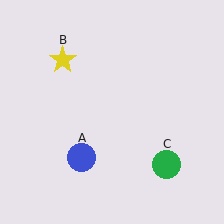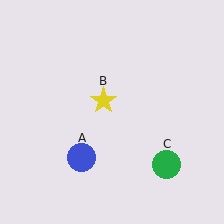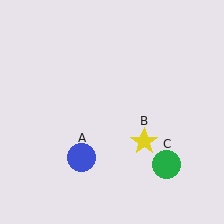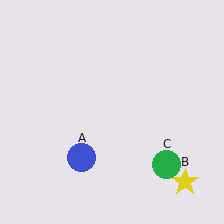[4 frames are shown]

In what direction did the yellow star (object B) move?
The yellow star (object B) moved down and to the right.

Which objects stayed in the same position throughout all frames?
Blue circle (object A) and green circle (object C) remained stationary.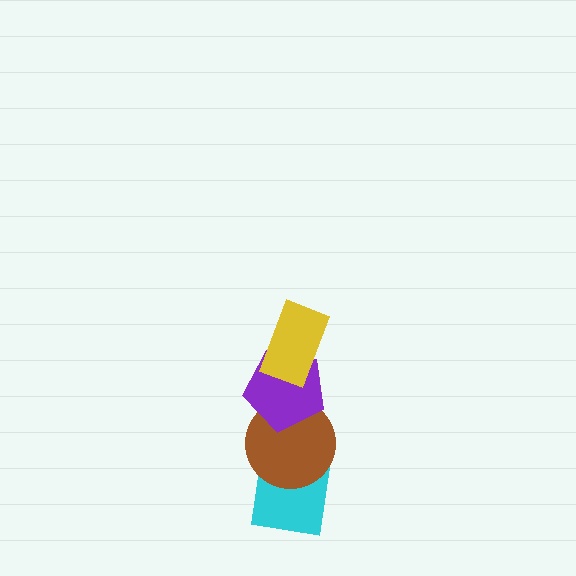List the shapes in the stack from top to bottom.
From top to bottom: the yellow rectangle, the purple pentagon, the brown circle, the cyan square.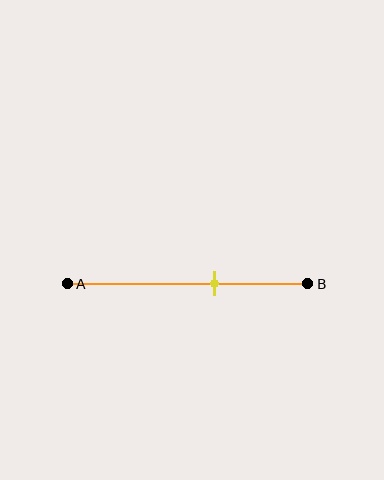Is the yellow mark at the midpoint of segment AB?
No, the mark is at about 60% from A, not at the 50% midpoint.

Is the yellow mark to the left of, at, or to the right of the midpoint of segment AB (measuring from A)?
The yellow mark is to the right of the midpoint of segment AB.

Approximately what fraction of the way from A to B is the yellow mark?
The yellow mark is approximately 60% of the way from A to B.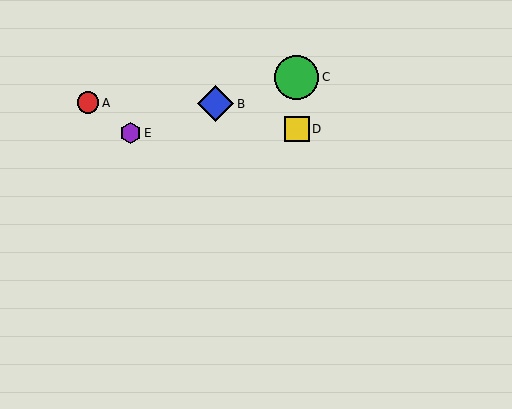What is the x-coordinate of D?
Object D is at x≈297.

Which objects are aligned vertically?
Objects C, D are aligned vertically.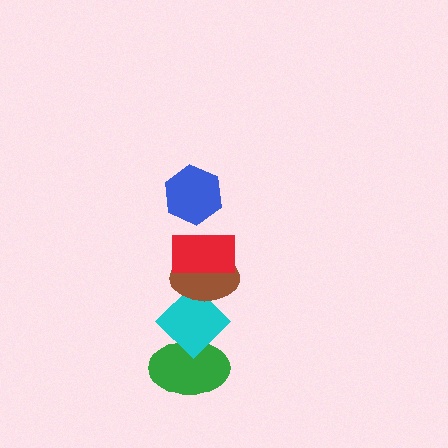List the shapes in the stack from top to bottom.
From top to bottom: the blue hexagon, the red rectangle, the brown ellipse, the cyan diamond, the green ellipse.